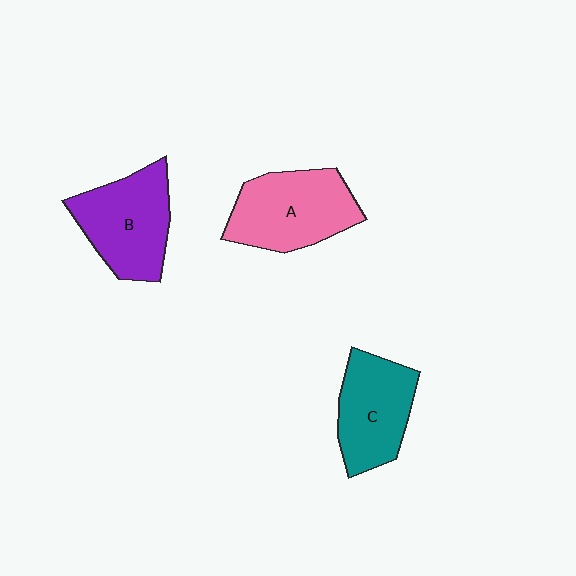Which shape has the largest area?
Shape A (pink).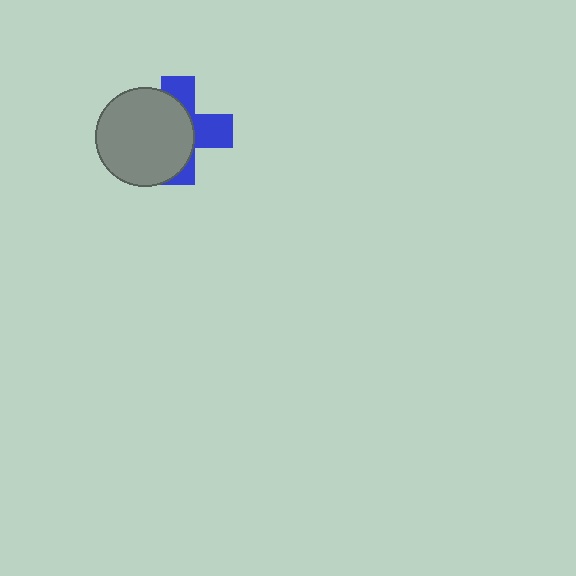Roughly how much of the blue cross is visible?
A small part of it is visible (roughly 43%).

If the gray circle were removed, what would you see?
You would see the complete blue cross.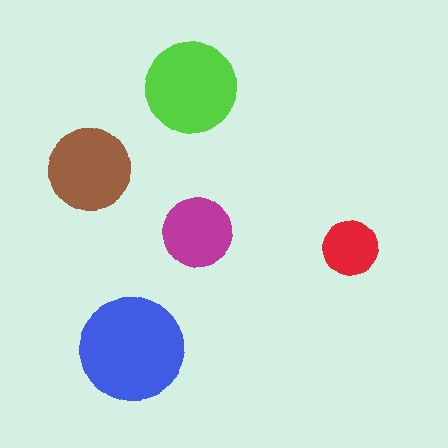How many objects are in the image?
There are 5 objects in the image.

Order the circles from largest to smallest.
the blue one, the lime one, the brown one, the magenta one, the red one.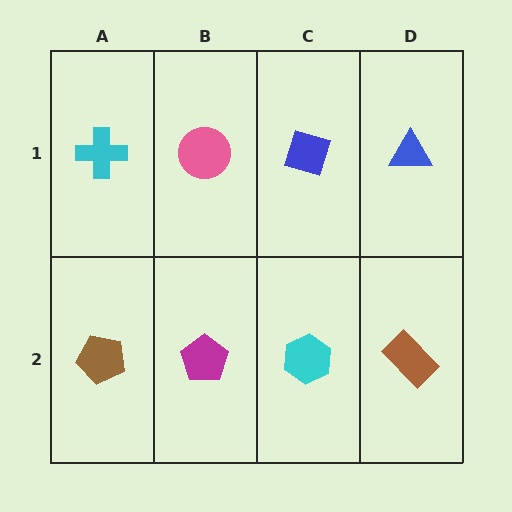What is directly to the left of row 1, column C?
A pink circle.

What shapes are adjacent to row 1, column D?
A brown rectangle (row 2, column D), a blue diamond (row 1, column C).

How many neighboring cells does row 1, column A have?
2.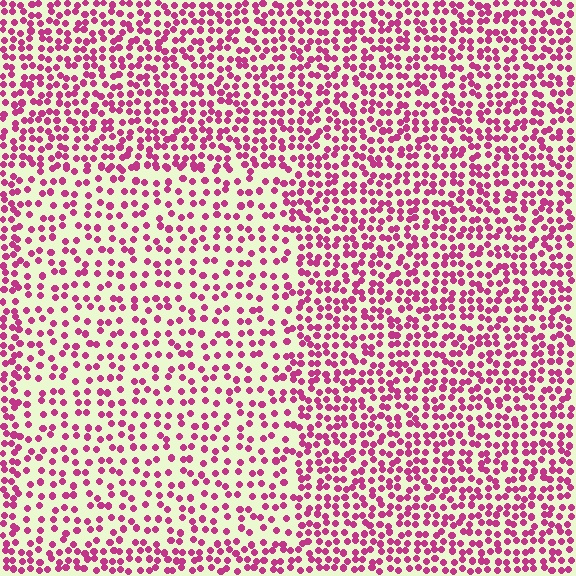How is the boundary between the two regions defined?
The boundary is defined by a change in element density (approximately 1.7x ratio). All elements are the same color, size, and shape.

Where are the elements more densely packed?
The elements are more densely packed outside the rectangle boundary.